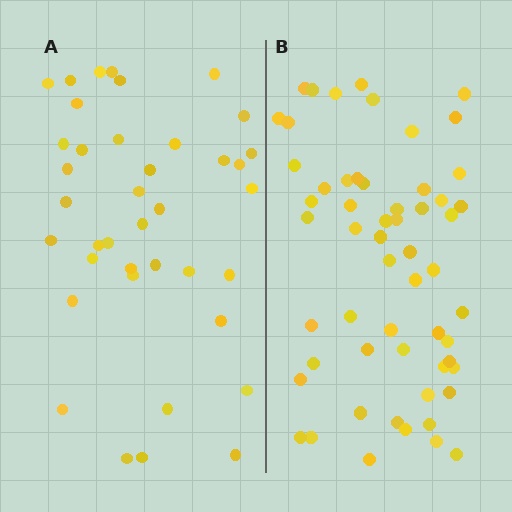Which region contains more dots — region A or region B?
Region B (the right region) has more dots.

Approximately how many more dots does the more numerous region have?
Region B has approximately 20 more dots than region A.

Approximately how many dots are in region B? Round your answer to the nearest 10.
About 60 dots. (The exact count is 57, which rounds to 60.)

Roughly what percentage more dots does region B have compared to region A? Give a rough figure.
About 45% more.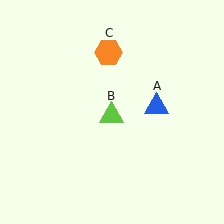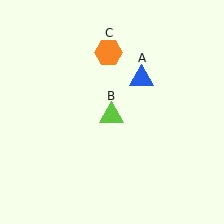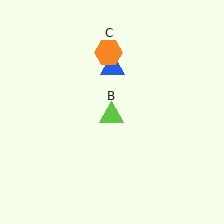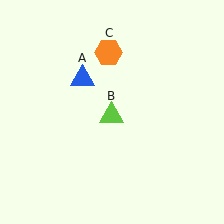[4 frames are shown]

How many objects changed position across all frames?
1 object changed position: blue triangle (object A).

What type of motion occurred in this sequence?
The blue triangle (object A) rotated counterclockwise around the center of the scene.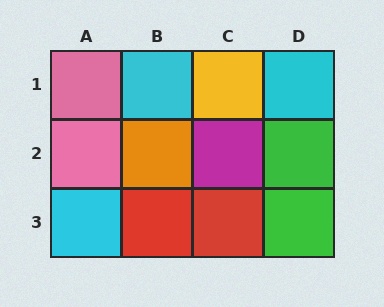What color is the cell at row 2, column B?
Orange.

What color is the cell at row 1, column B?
Cyan.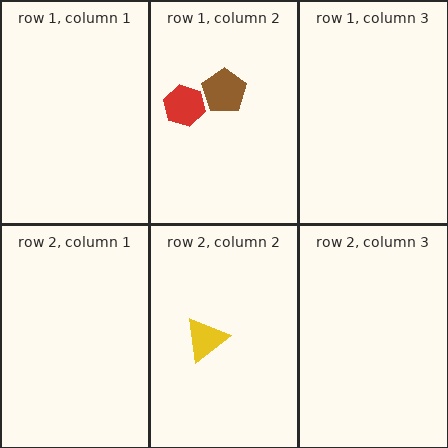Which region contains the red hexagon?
The row 1, column 2 region.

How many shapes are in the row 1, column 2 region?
2.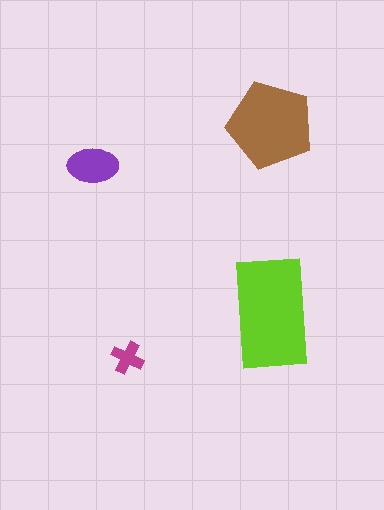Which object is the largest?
The lime rectangle.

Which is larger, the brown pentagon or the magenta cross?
The brown pentagon.